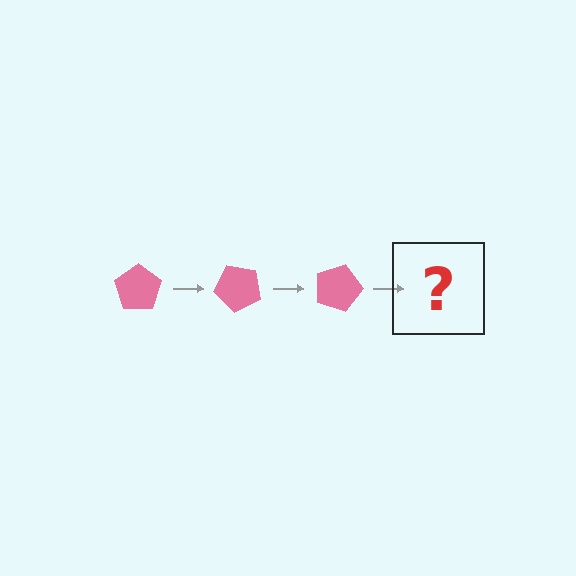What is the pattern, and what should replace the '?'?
The pattern is that the pentagon rotates 45 degrees each step. The '?' should be a pink pentagon rotated 135 degrees.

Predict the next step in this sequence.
The next step is a pink pentagon rotated 135 degrees.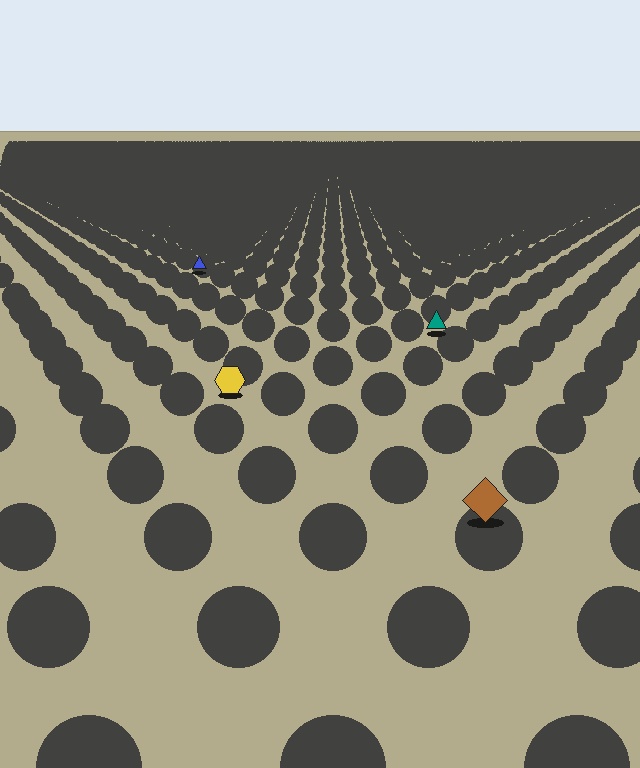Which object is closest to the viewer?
The brown diamond is closest. The texture marks near it are larger and more spread out.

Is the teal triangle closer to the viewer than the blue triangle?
Yes. The teal triangle is closer — you can tell from the texture gradient: the ground texture is coarser near it.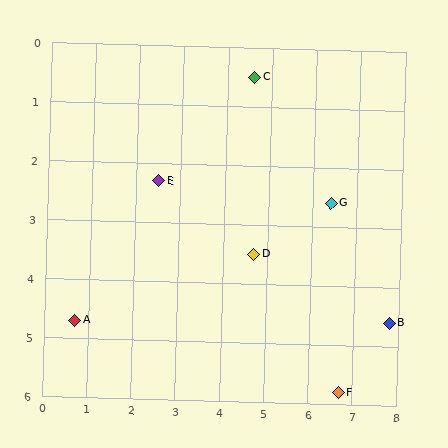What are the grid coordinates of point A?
Point A is at approximately (0.7, 4.7).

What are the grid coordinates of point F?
Point F is at approximately (6.7, 5.8).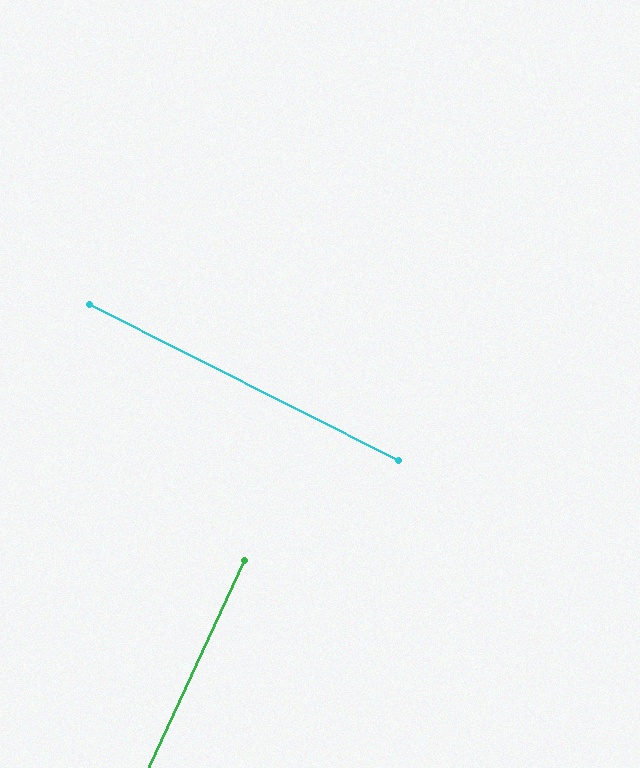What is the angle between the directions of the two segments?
Approximately 88 degrees.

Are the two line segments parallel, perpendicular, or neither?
Perpendicular — they meet at approximately 88°.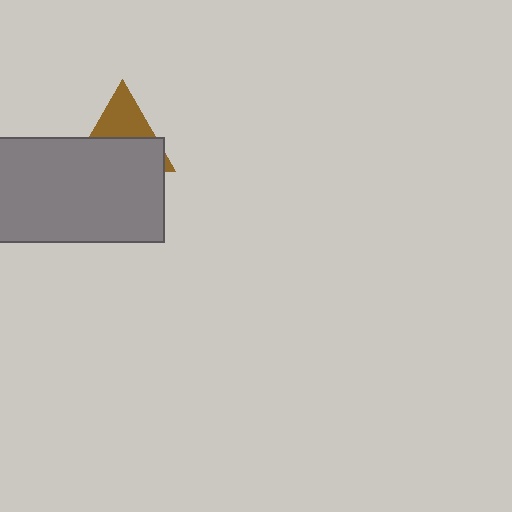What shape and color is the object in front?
The object in front is a gray rectangle.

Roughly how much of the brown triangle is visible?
A small part of it is visible (roughly 42%).